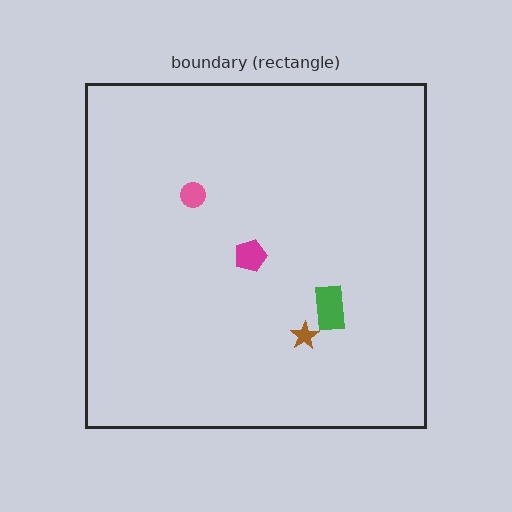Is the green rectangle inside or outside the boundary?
Inside.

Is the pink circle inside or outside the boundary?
Inside.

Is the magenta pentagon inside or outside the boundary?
Inside.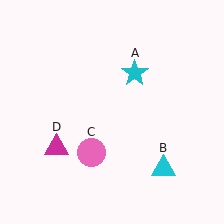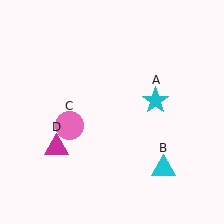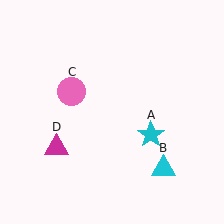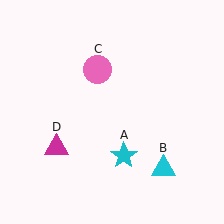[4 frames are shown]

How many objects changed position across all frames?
2 objects changed position: cyan star (object A), pink circle (object C).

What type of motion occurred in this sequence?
The cyan star (object A), pink circle (object C) rotated clockwise around the center of the scene.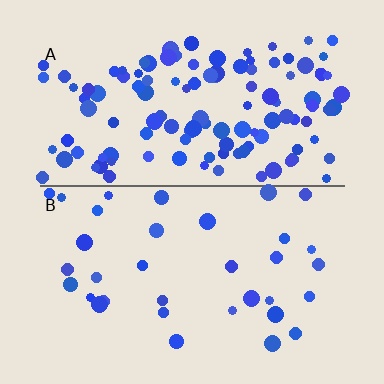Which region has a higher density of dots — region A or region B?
A (the top).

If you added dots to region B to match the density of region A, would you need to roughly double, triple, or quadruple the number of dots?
Approximately quadruple.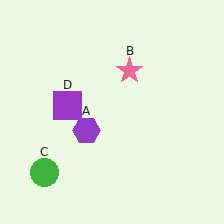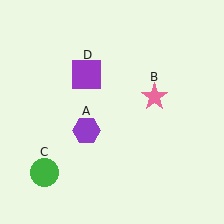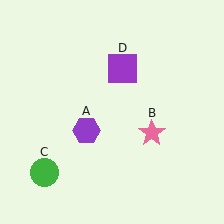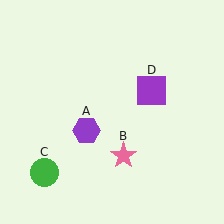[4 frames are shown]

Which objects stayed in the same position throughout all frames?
Purple hexagon (object A) and green circle (object C) remained stationary.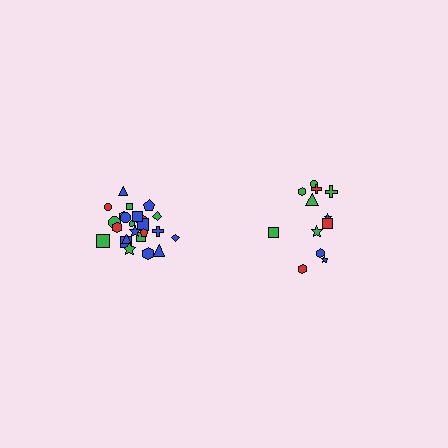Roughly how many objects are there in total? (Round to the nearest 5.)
Roughly 35 objects in total.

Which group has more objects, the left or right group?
The left group.